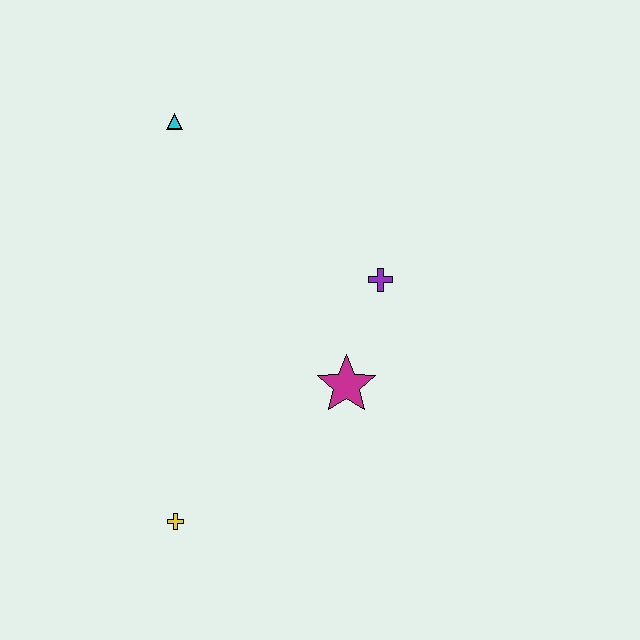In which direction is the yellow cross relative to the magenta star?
The yellow cross is to the left of the magenta star.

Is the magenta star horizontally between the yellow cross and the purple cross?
Yes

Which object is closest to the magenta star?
The purple cross is closest to the magenta star.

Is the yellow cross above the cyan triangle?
No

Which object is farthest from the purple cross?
The yellow cross is farthest from the purple cross.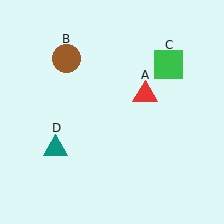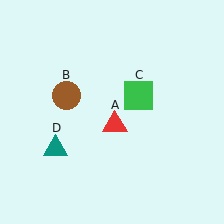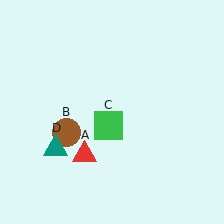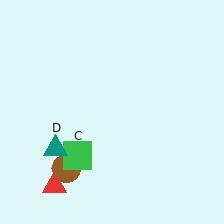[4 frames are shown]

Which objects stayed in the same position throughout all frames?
Teal triangle (object D) remained stationary.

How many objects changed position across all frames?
3 objects changed position: red triangle (object A), brown circle (object B), green square (object C).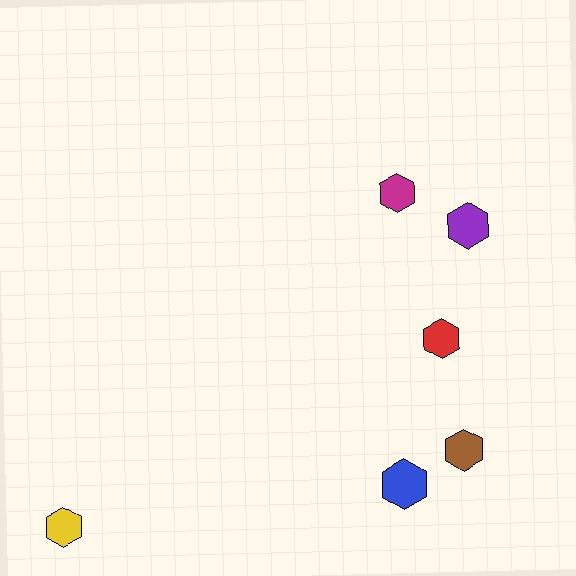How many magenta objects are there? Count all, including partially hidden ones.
There is 1 magenta object.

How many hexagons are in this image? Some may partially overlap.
There are 6 hexagons.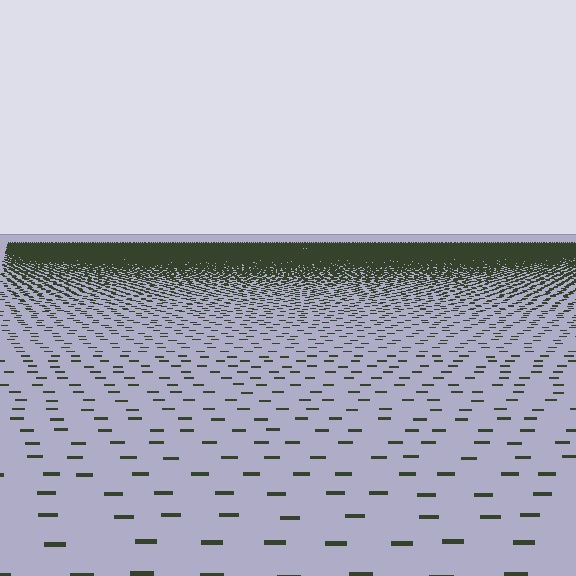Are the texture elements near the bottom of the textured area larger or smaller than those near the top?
Larger. Near the bottom, elements are closer to the viewer and appear at a bigger on-screen size.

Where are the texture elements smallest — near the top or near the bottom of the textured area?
Near the top.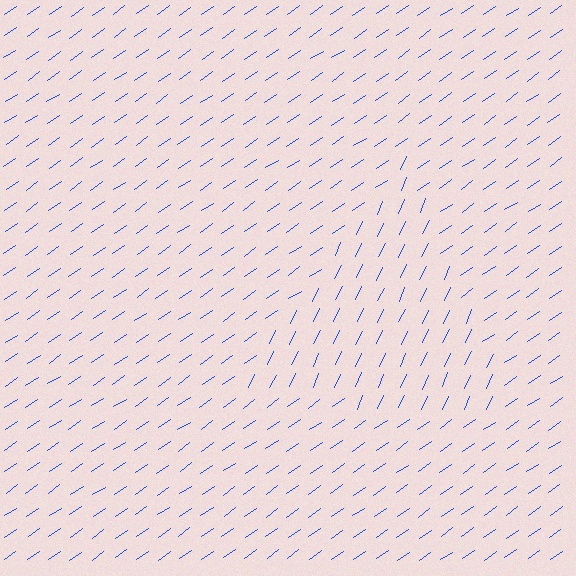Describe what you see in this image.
The image is filled with small blue line segments. A triangle region in the image has lines oriented differently from the surrounding lines, creating a visible texture boundary.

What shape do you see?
I see a triangle.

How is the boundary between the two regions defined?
The boundary is defined purely by a change in line orientation (approximately 31 degrees difference). All lines are the same color and thickness.